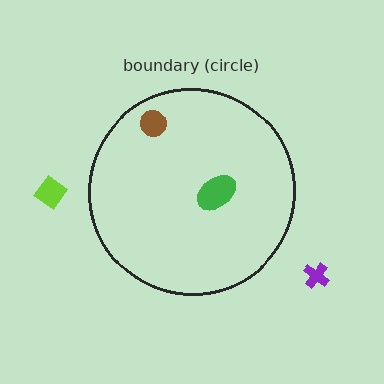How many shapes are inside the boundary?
2 inside, 2 outside.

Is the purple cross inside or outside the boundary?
Outside.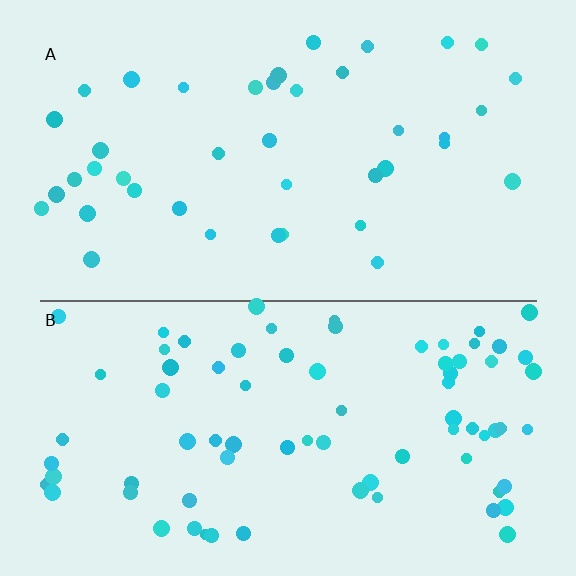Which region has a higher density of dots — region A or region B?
B (the bottom).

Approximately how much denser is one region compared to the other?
Approximately 1.9× — region B over region A.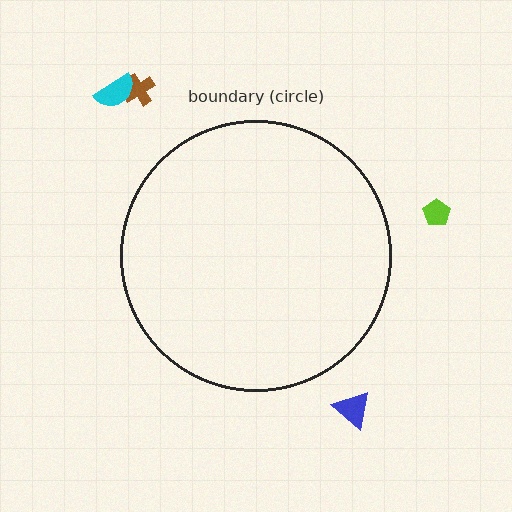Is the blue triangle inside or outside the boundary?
Outside.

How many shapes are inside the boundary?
0 inside, 4 outside.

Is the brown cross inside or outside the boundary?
Outside.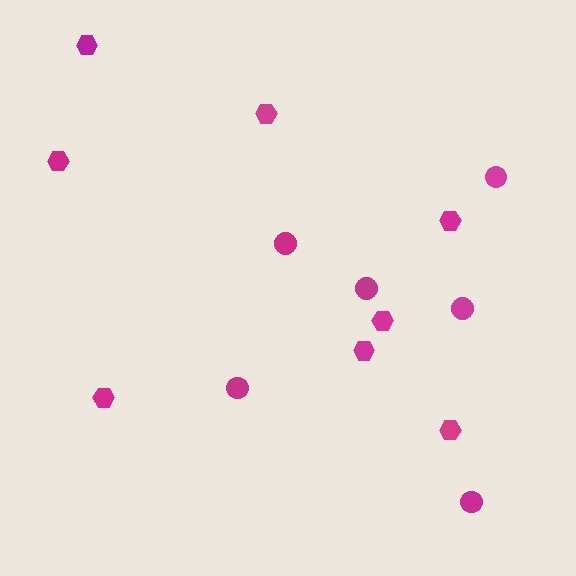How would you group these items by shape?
There are 2 groups: one group of circles (6) and one group of hexagons (8).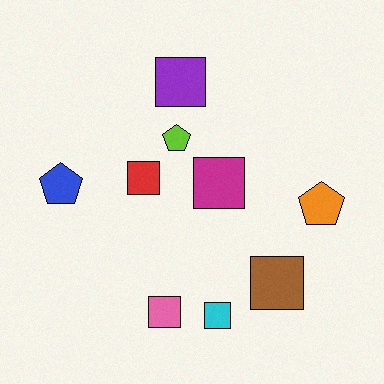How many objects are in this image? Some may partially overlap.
There are 9 objects.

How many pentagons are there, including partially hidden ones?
There are 3 pentagons.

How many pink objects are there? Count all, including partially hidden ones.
There is 1 pink object.